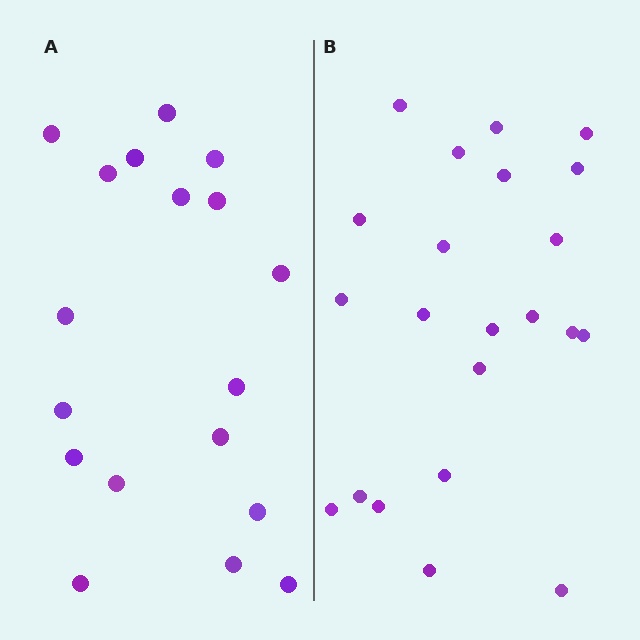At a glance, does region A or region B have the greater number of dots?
Region B (the right region) has more dots.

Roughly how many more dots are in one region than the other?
Region B has about 4 more dots than region A.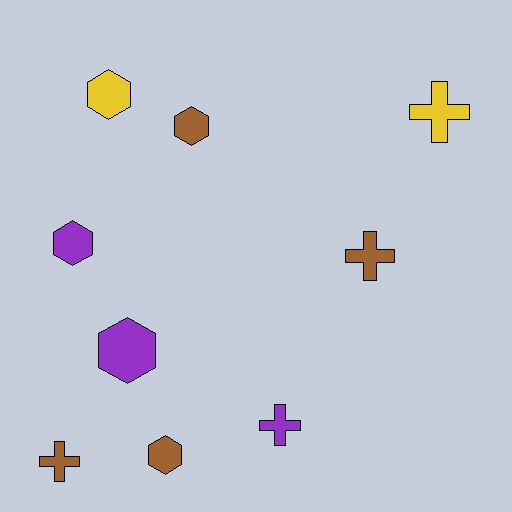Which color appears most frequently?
Brown, with 4 objects.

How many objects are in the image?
There are 9 objects.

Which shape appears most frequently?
Hexagon, with 5 objects.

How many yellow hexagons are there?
There is 1 yellow hexagon.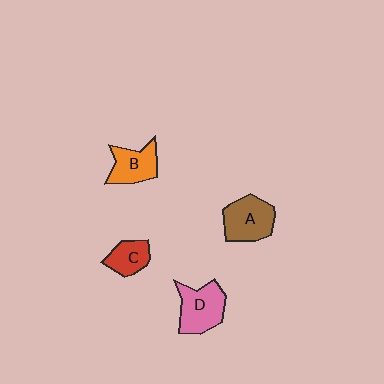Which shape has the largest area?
Shape D (pink).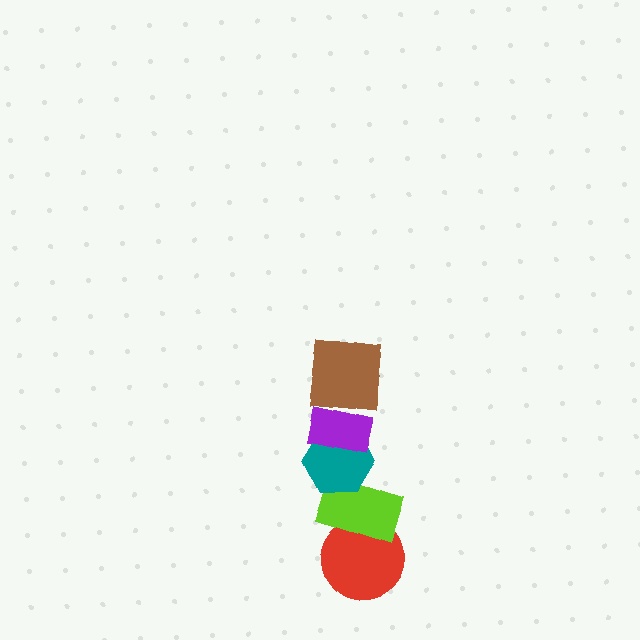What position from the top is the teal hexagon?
The teal hexagon is 3rd from the top.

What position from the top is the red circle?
The red circle is 5th from the top.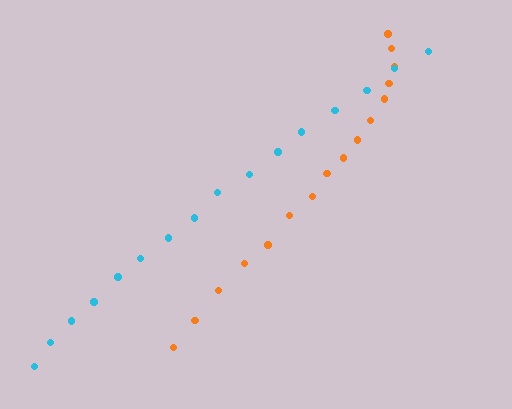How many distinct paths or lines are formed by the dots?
There are 2 distinct paths.